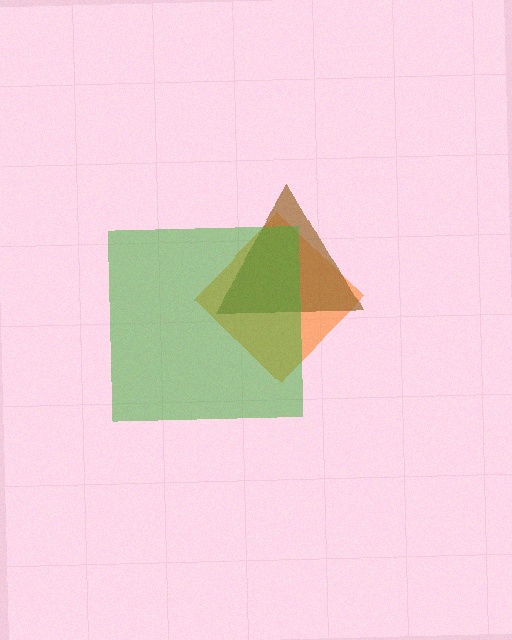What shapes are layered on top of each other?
The layered shapes are: an orange diamond, a brown triangle, a green square.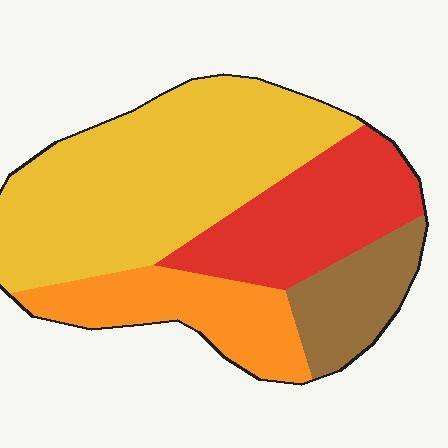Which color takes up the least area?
Brown, at roughly 15%.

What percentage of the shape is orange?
Orange covers roughly 20% of the shape.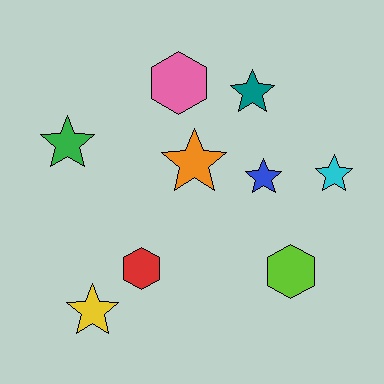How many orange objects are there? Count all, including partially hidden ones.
There is 1 orange object.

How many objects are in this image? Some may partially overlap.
There are 9 objects.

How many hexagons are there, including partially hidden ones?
There are 3 hexagons.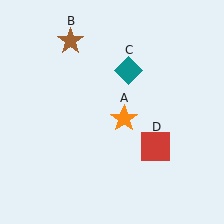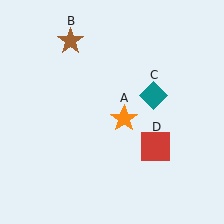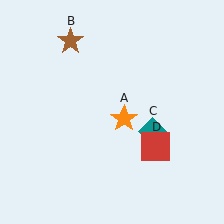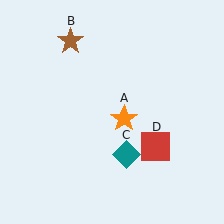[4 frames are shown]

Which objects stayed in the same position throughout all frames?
Orange star (object A) and brown star (object B) and red square (object D) remained stationary.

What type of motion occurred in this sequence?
The teal diamond (object C) rotated clockwise around the center of the scene.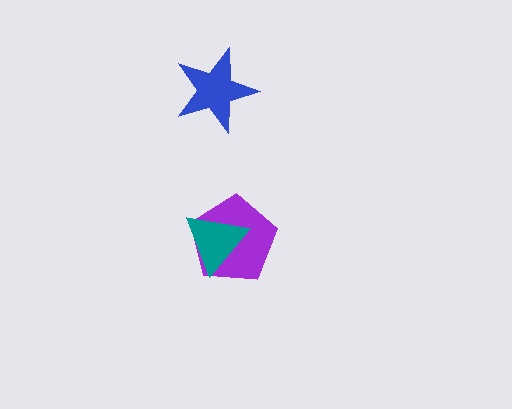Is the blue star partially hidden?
No, no other shape covers it.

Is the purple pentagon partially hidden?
Yes, it is partially covered by another shape.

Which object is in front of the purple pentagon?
The teal triangle is in front of the purple pentagon.